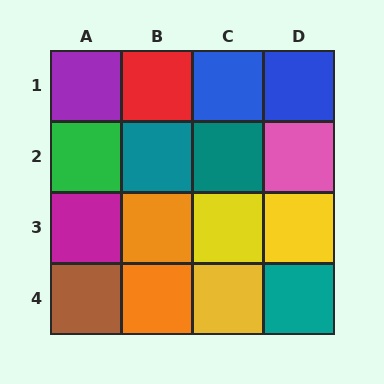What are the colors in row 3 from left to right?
Magenta, orange, yellow, yellow.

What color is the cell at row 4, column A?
Brown.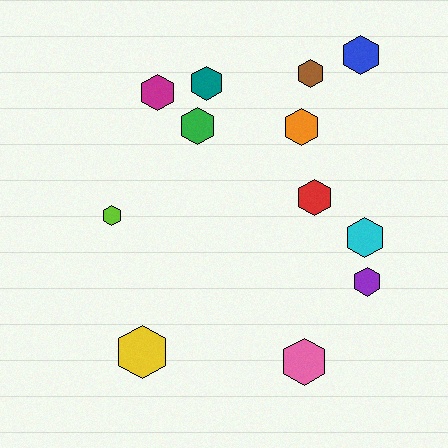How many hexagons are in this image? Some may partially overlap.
There are 12 hexagons.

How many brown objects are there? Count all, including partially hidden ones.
There is 1 brown object.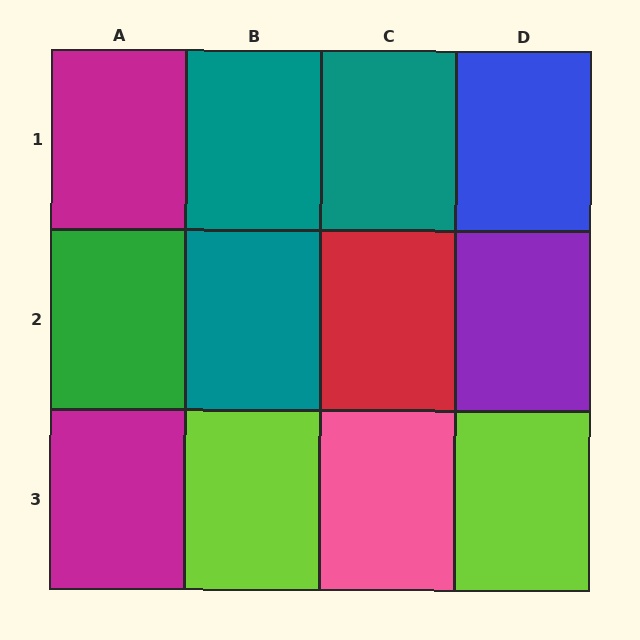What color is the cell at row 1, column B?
Teal.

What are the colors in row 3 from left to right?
Magenta, lime, pink, lime.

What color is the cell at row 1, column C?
Teal.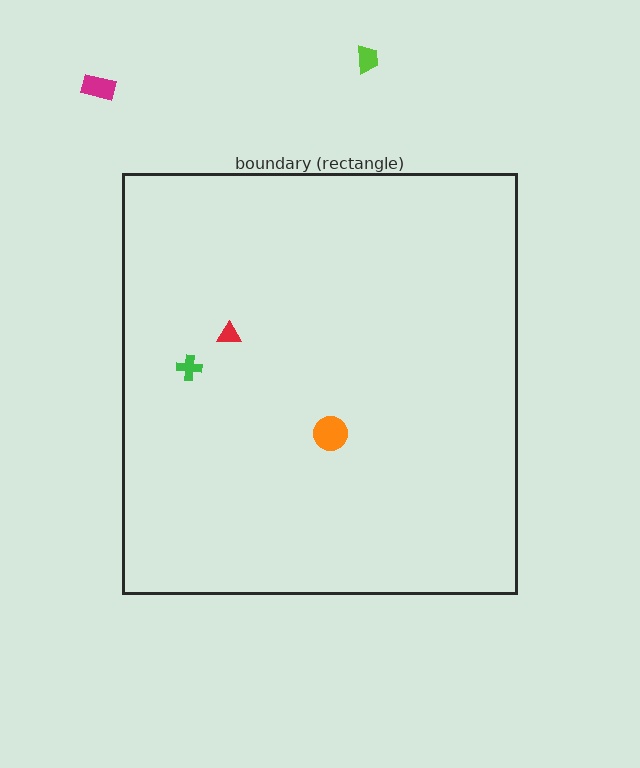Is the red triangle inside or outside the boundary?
Inside.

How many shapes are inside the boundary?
3 inside, 2 outside.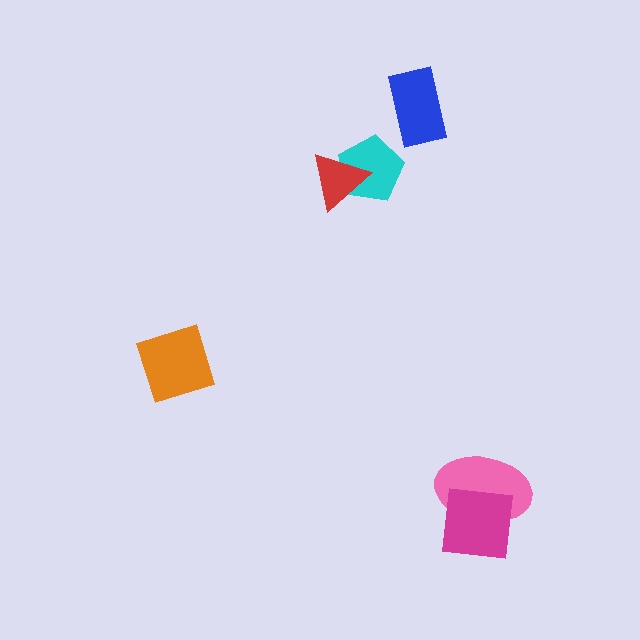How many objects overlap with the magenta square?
1 object overlaps with the magenta square.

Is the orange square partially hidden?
No, no other shape covers it.